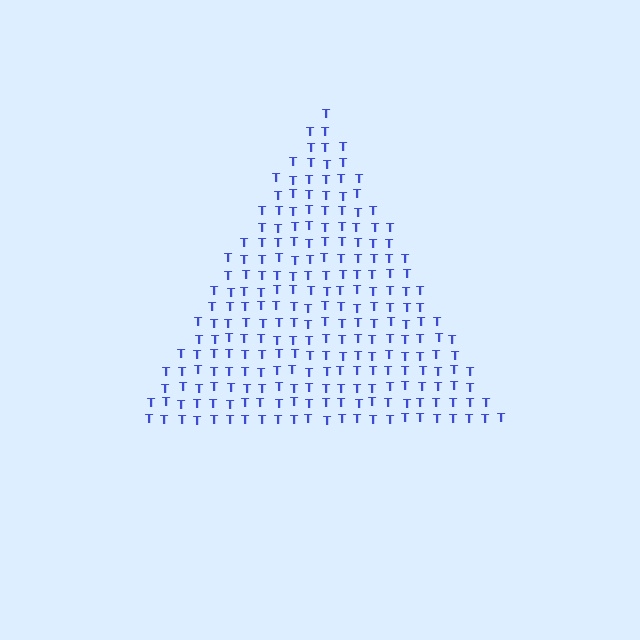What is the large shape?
The large shape is a triangle.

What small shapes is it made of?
It is made of small letter T's.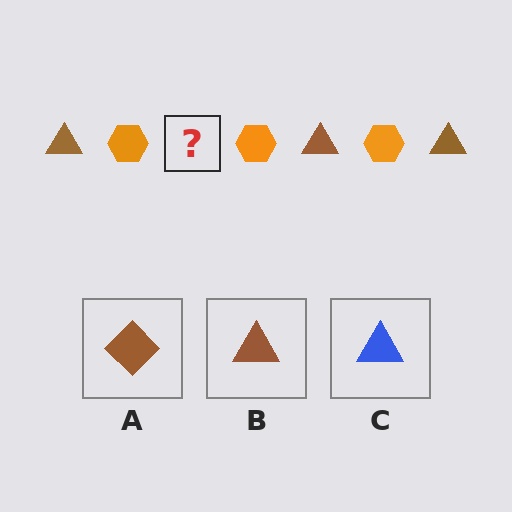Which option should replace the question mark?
Option B.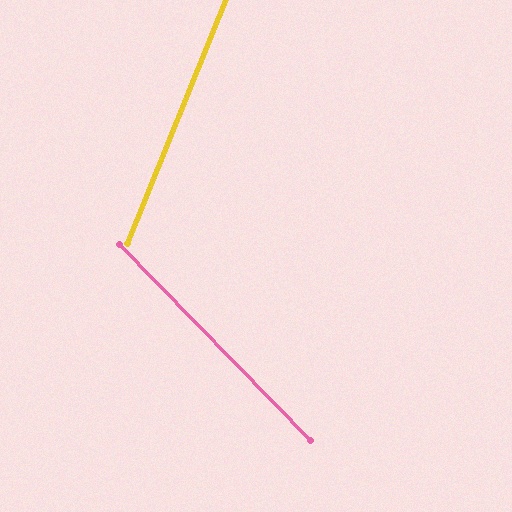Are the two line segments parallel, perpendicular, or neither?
Neither parallel nor perpendicular — they differ by about 66°.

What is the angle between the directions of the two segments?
Approximately 66 degrees.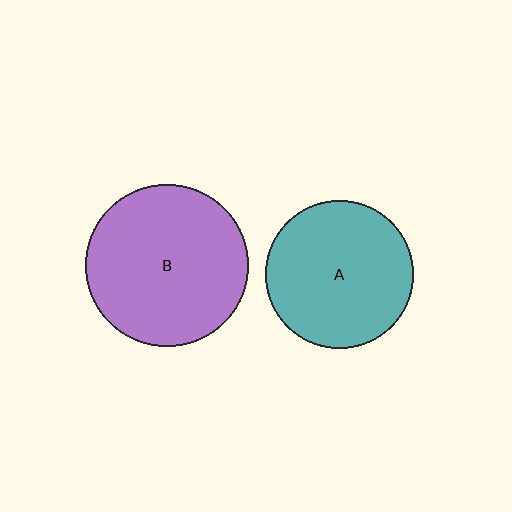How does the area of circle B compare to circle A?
Approximately 1.2 times.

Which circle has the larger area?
Circle B (purple).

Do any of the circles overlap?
No, none of the circles overlap.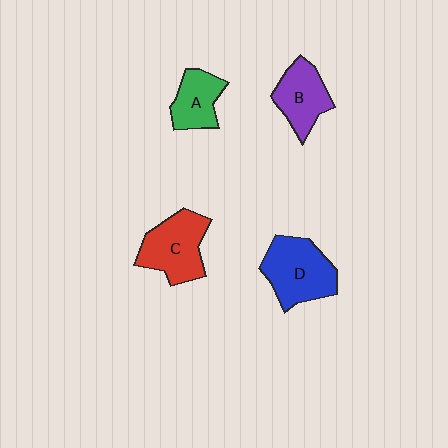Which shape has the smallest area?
Shape A (green).